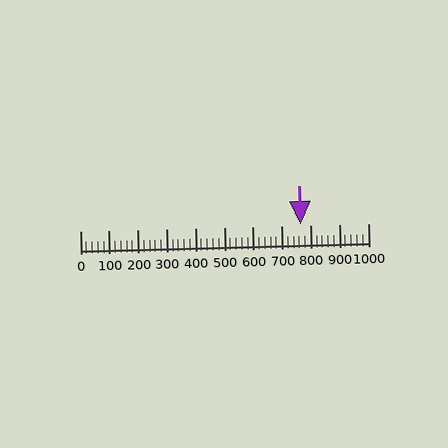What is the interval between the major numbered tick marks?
The major tick marks are spaced 100 units apart.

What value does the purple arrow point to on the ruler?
The purple arrow points to approximately 766.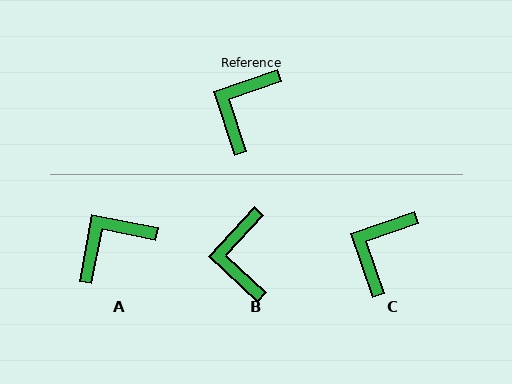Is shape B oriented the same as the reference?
No, it is off by about 29 degrees.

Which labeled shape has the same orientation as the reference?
C.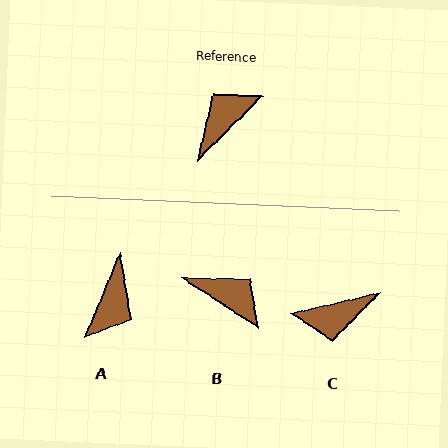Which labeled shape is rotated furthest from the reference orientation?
A, about 157 degrees away.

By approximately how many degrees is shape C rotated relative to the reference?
Approximately 148 degrees counter-clockwise.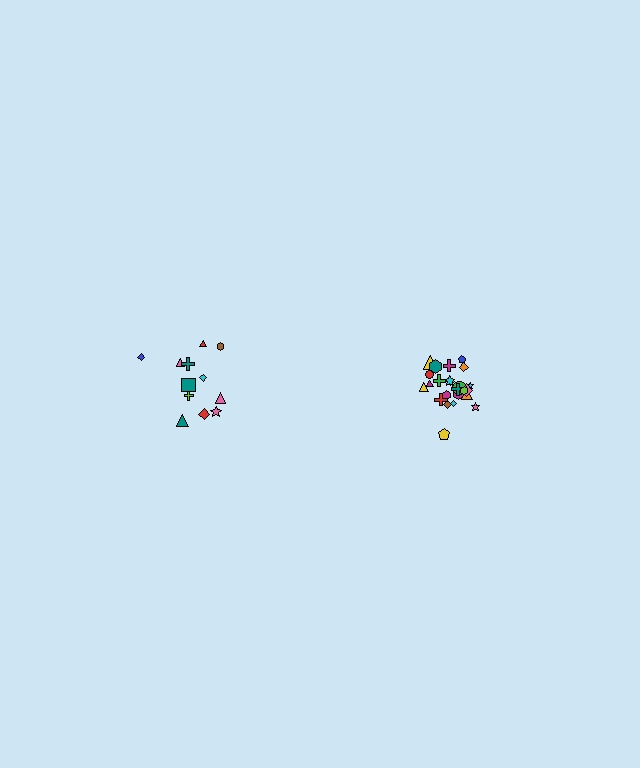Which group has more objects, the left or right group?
The right group.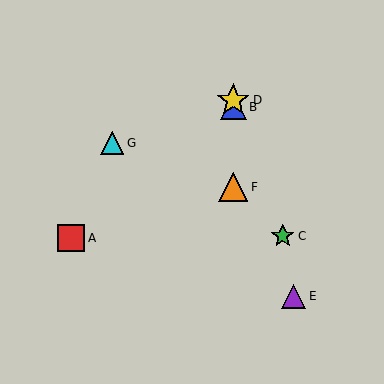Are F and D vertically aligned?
Yes, both are at x≈233.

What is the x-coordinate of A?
Object A is at x≈71.